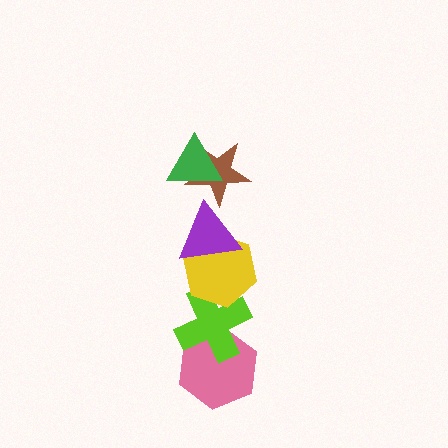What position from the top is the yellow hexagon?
The yellow hexagon is 4th from the top.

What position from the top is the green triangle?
The green triangle is 1st from the top.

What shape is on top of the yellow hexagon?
The purple triangle is on top of the yellow hexagon.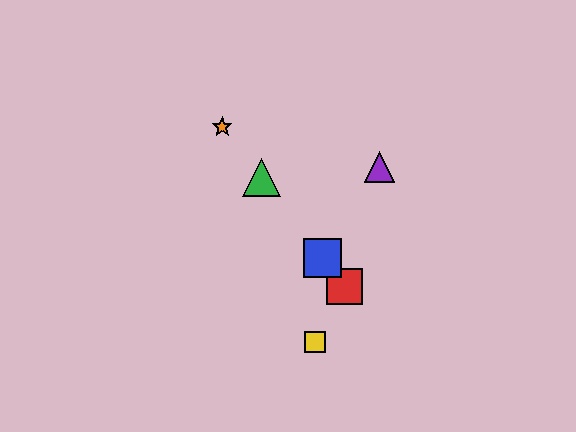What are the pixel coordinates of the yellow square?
The yellow square is at (315, 342).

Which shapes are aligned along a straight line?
The red square, the blue square, the green triangle, the orange star are aligned along a straight line.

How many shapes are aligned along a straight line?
4 shapes (the red square, the blue square, the green triangle, the orange star) are aligned along a straight line.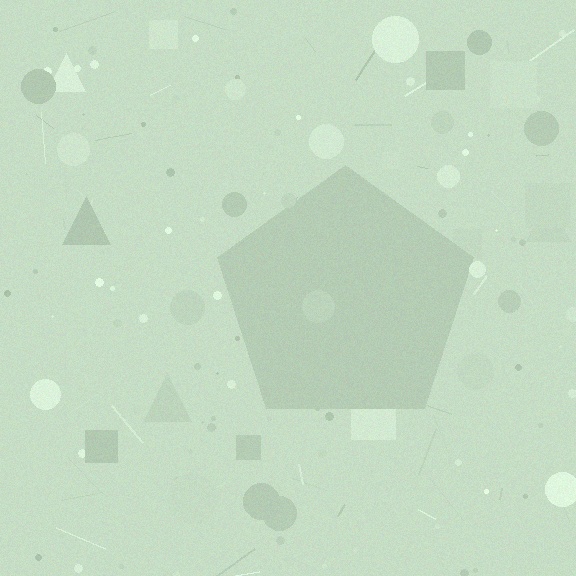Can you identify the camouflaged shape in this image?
The camouflaged shape is a pentagon.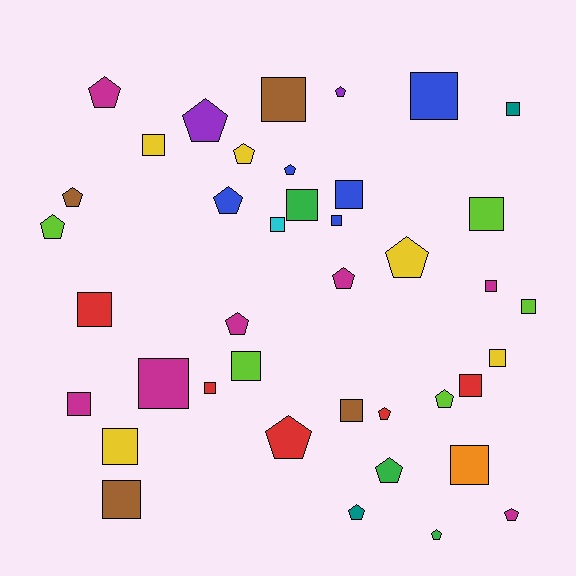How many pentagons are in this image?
There are 18 pentagons.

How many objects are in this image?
There are 40 objects.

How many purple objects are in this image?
There are 2 purple objects.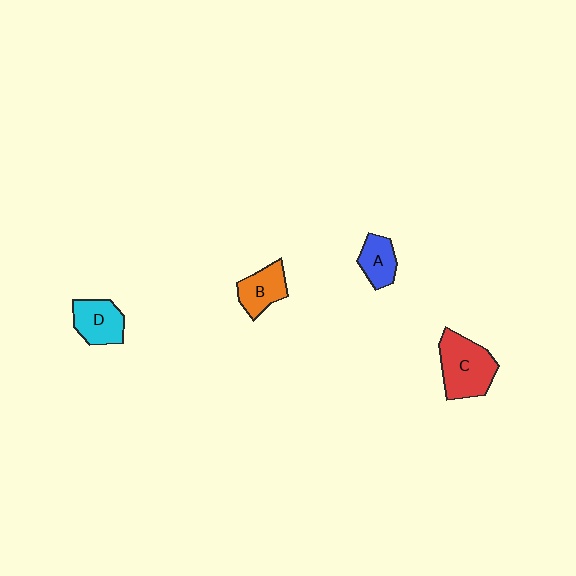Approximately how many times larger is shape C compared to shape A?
Approximately 1.9 times.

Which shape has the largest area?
Shape C (red).